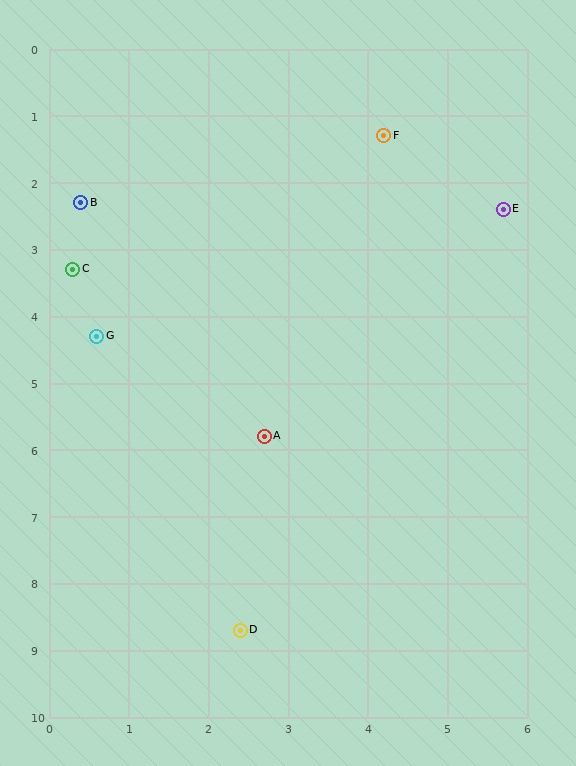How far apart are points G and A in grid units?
Points G and A are about 2.6 grid units apart.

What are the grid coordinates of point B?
Point B is at approximately (0.4, 2.3).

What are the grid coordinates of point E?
Point E is at approximately (5.7, 2.4).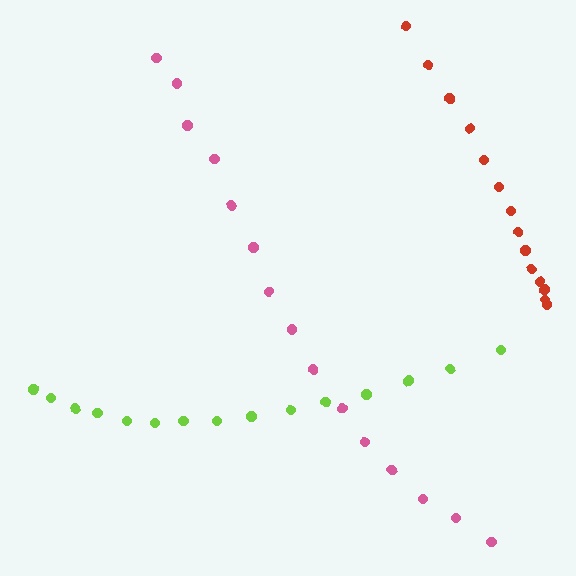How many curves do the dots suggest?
There are 3 distinct paths.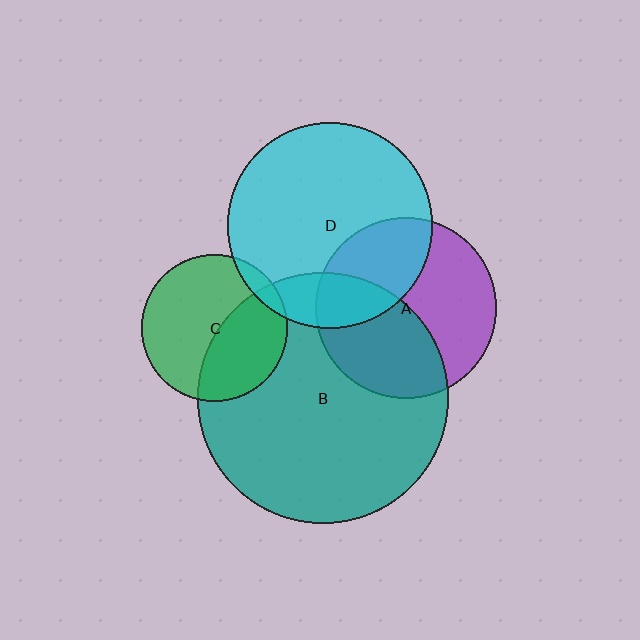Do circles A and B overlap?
Yes.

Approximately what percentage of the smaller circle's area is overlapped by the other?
Approximately 45%.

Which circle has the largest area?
Circle B (teal).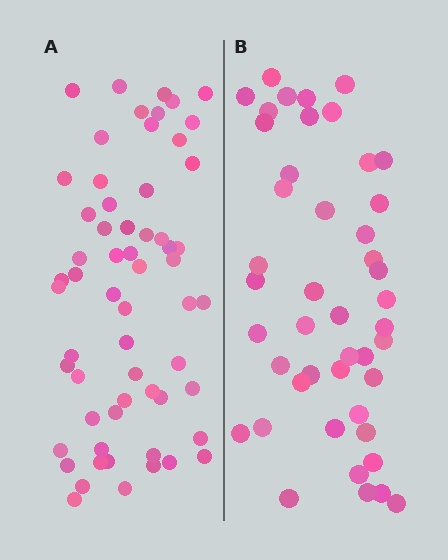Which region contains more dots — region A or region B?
Region A (the left region) has more dots.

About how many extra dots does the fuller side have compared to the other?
Region A has approximately 15 more dots than region B.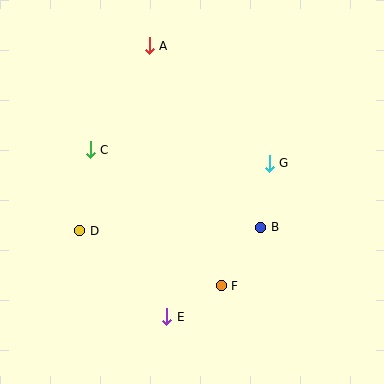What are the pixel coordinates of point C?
Point C is at (90, 150).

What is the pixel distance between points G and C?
The distance between G and C is 179 pixels.